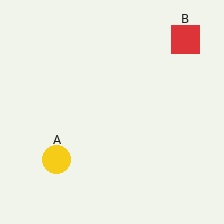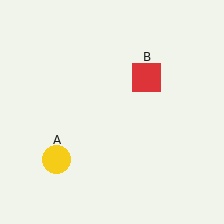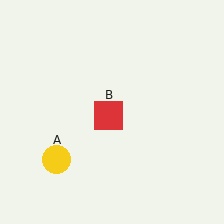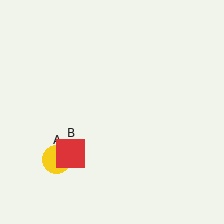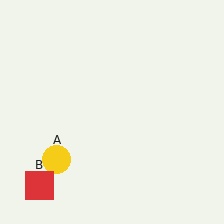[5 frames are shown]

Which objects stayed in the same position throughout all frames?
Yellow circle (object A) remained stationary.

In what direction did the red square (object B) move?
The red square (object B) moved down and to the left.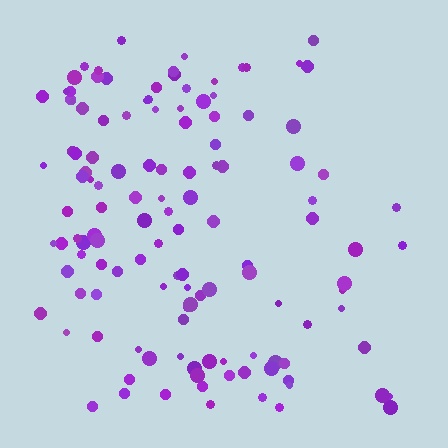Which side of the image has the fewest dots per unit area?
The right.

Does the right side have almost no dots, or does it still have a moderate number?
Still a moderate number, just noticeably fewer than the left.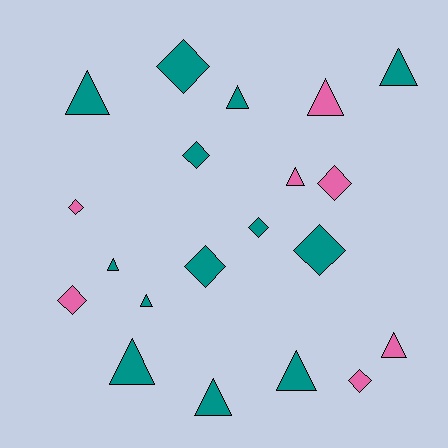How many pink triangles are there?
There are 3 pink triangles.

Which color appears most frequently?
Teal, with 13 objects.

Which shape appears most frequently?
Triangle, with 11 objects.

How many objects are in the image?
There are 20 objects.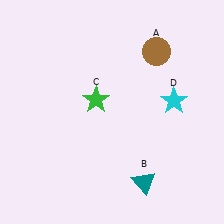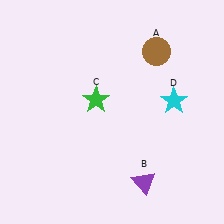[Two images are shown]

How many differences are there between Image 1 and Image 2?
There is 1 difference between the two images.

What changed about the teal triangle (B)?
In Image 1, B is teal. In Image 2, it changed to purple.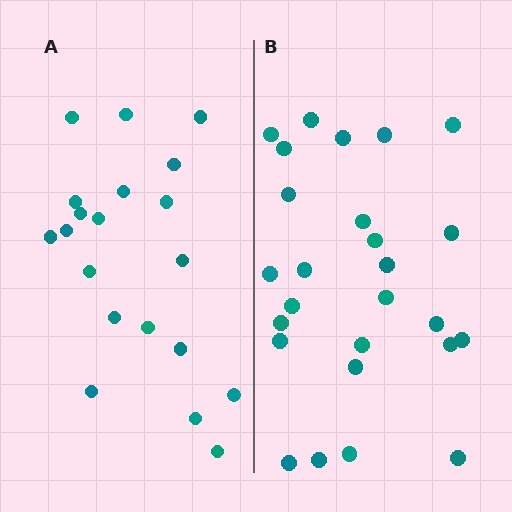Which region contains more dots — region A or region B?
Region B (the right region) has more dots.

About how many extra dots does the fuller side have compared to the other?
Region B has about 6 more dots than region A.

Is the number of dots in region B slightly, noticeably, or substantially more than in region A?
Region B has noticeably more, but not dramatically so. The ratio is roughly 1.3 to 1.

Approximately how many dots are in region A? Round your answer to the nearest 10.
About 20 dots.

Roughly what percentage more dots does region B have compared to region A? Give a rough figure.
About 30% more.